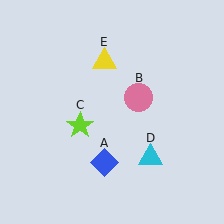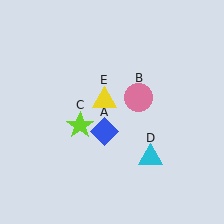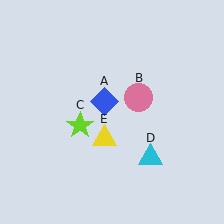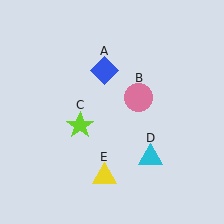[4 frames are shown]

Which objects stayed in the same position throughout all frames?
Pink circle (object B) and lime star (object C) and cyan triangle (object D) remained stationary.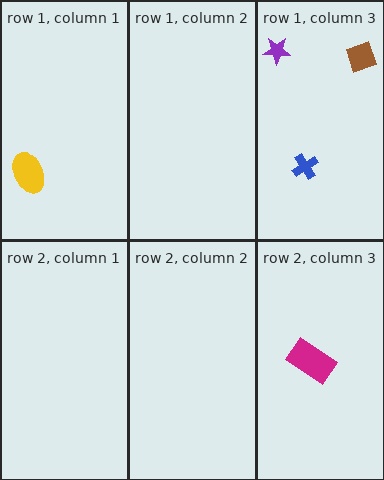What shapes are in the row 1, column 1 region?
The yellow ellipse.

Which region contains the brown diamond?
The row 1, column 3 region.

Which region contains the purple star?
The row 1, column 3 region.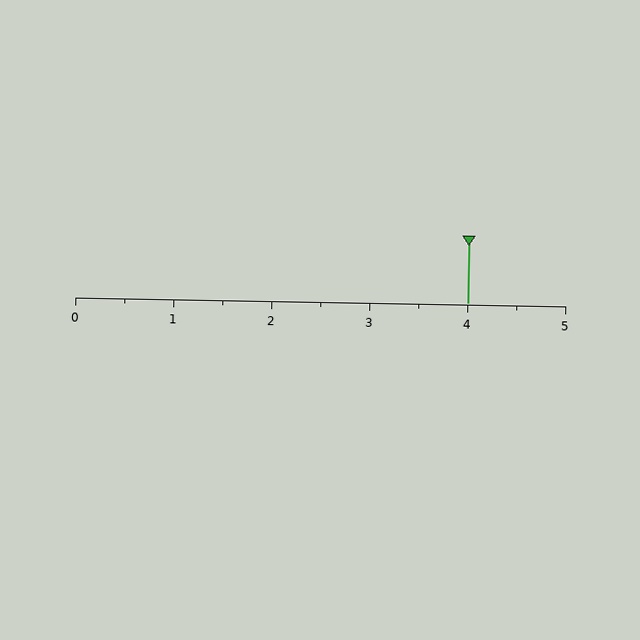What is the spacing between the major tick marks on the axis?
The major ticks are spaced 1 apart.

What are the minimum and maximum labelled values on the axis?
The axis runs from 0 to 5.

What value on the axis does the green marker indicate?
The marker indicates approximately 4.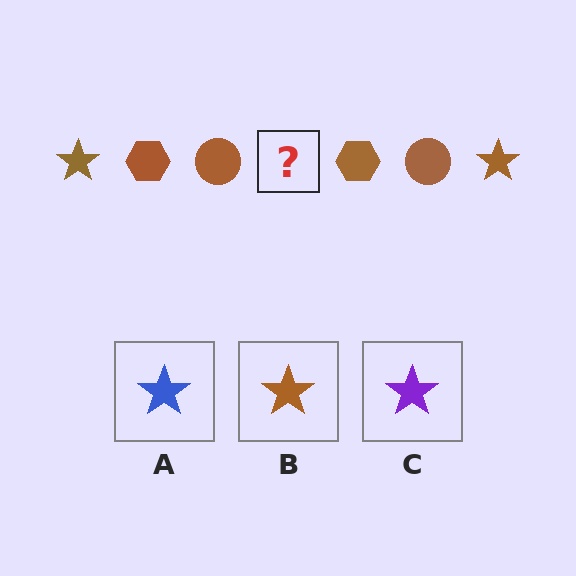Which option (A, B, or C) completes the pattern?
B.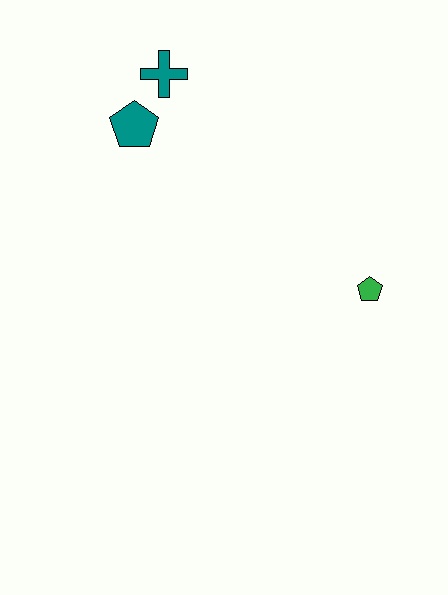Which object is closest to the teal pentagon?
The teal cross is closest to the teal pentagon.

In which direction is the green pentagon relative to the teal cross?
The green pentagon is below the teal cross.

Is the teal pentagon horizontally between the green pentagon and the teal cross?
No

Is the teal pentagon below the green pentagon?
No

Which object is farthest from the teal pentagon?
The green pentagon is farthest from the teal pentagon.